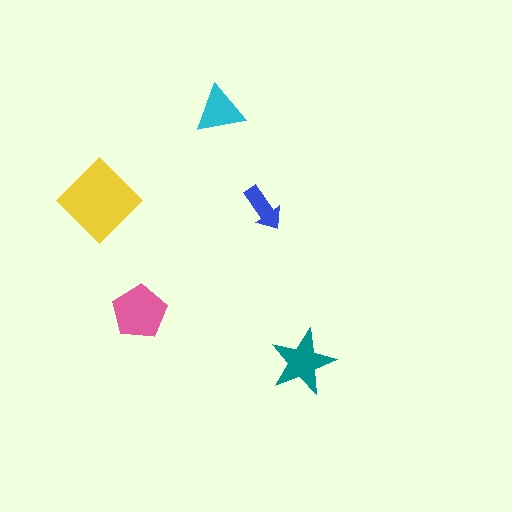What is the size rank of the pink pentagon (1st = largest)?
2nd.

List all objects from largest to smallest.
The yellow diamond, the pink pentagon, the teal star, the cyan triangle, the blue arrow.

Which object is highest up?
The cyan triangle is topmost.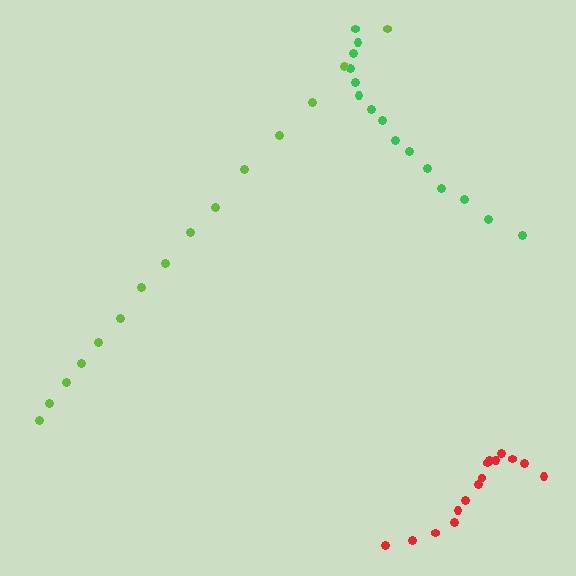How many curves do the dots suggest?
There are 3 distinct paths.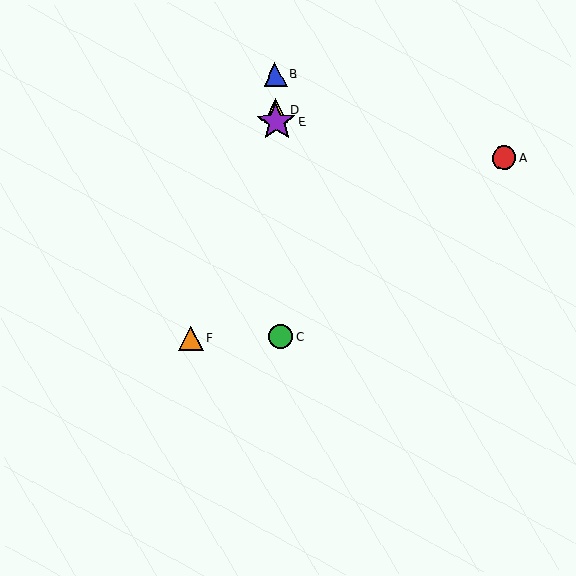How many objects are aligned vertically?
4 objects (B, C, D, E) are aligned vertically.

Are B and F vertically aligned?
No, B is at x≈275 and F is at x≈191.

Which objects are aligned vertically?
Objects B, C, D, E are aligned vertically.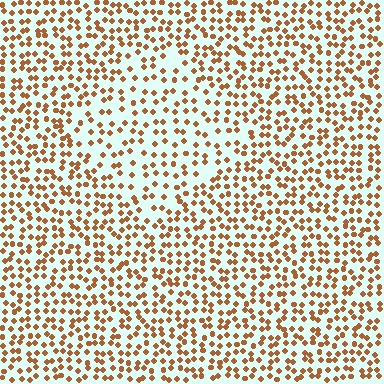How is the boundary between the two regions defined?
The boundary is defined by a change in element density (approximately 1.6x ratio). All elements are the same color, size, and shape.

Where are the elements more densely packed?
The elements are more densely packed outside the diamond boundary.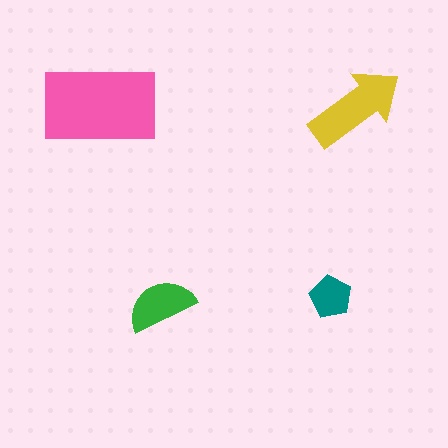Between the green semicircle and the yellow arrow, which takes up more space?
The yellow arrow.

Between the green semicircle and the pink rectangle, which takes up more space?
The pink rectangle.